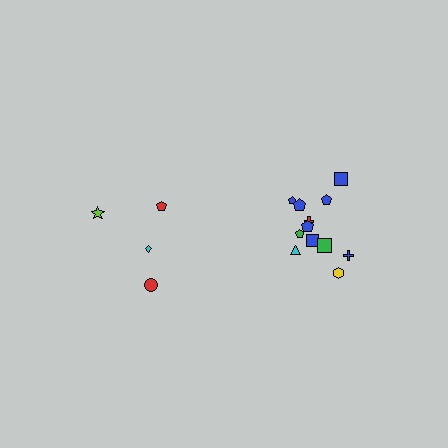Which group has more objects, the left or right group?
The right group.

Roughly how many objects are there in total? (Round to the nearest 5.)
Roughly 15 objects in total.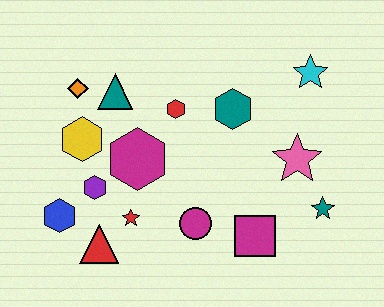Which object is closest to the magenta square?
The magenta circle is closest to the magenta square.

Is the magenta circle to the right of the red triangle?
Yes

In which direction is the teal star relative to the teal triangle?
The teal star is to the right of the teal triangle.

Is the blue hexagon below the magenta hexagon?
Yes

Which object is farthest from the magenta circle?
The cyan star is farthest from the magenta circle.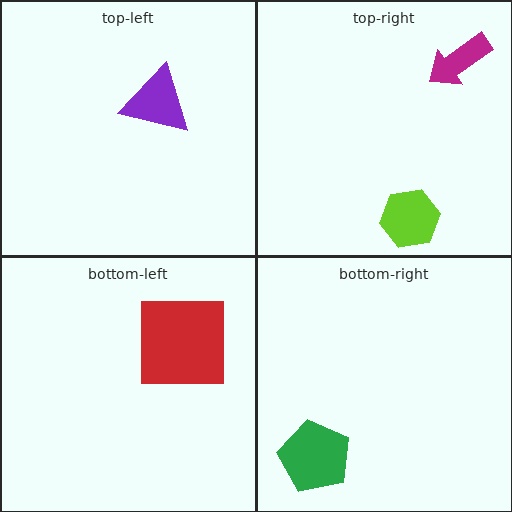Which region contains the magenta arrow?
The top-right region.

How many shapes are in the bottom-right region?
1.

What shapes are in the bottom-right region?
The green pentagon.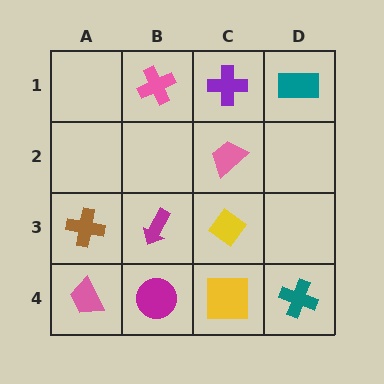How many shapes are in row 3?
3 shapes.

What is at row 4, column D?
A teal cross.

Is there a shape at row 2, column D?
No, that cell is empty.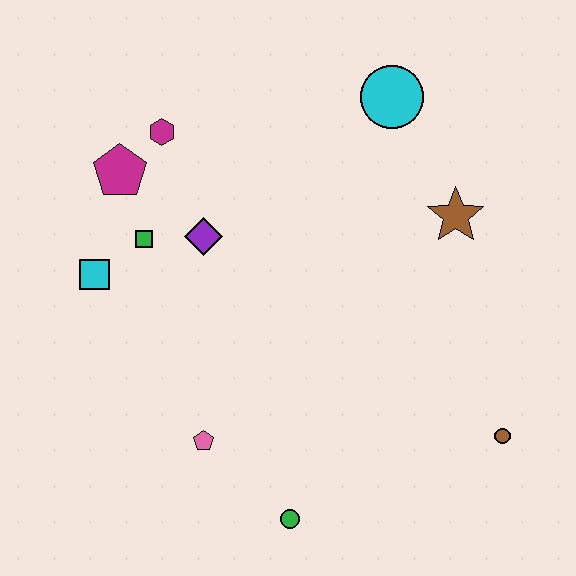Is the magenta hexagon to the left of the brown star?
Yes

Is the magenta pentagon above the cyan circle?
No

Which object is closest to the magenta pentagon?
The magenta hexagon is closest to the magenta pentagon.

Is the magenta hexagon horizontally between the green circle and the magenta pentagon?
Yes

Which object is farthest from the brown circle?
The magenta pentagon is farthest from the brown circle.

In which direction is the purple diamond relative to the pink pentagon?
The purple diamond is above the pink pentagon.